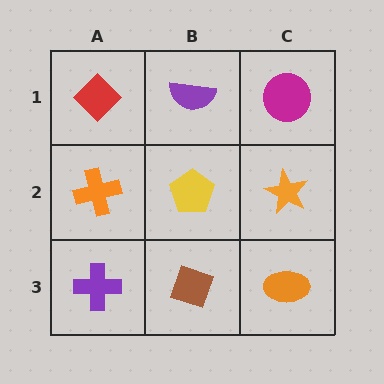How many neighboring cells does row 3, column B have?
3.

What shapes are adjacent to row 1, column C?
An orange star (row 2, column C), a purple semicircle (row 1, column B).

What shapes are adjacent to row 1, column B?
A yellow pentagon (row 2, column B), a red diamond (row 1, column A), a magenta circle (row 1, column C).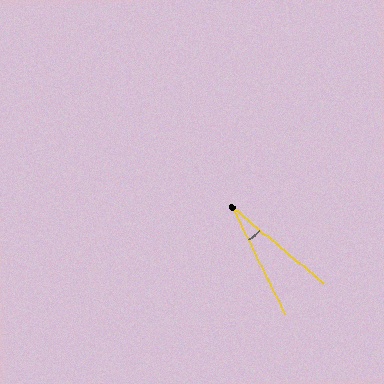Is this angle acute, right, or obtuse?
It is acute.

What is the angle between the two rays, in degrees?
Approximately 24 degrees.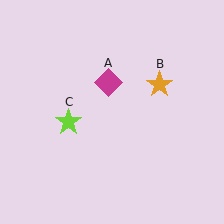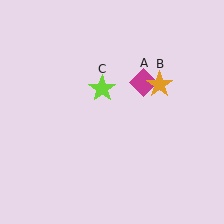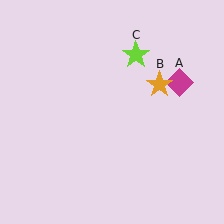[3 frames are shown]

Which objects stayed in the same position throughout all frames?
Orange star (object B) remained stationary.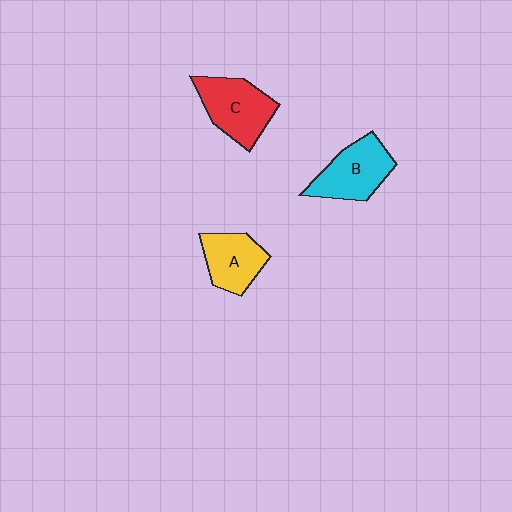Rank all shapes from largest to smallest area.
From largest to smallest: C (red), B (cyan), A (yellow).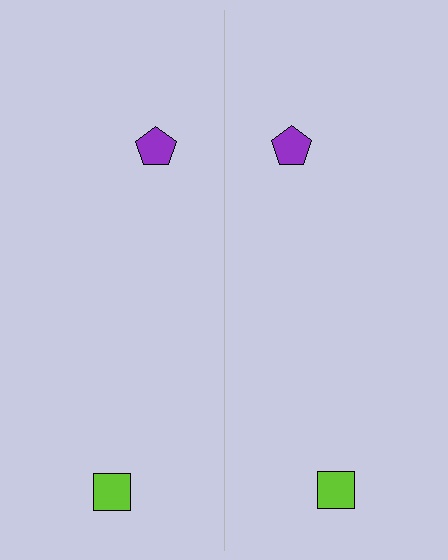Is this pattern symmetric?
Yes, this pattern has bilateral (reflection) symmetry.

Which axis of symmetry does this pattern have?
The pattern has a vertical axis of symmetry running through the center of the image.